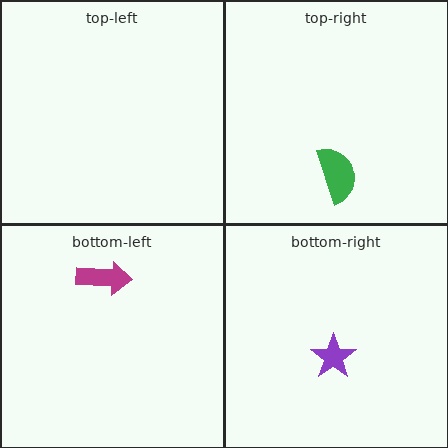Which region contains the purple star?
The bottom-right region.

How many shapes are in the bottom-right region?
1.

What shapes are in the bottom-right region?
The purple star.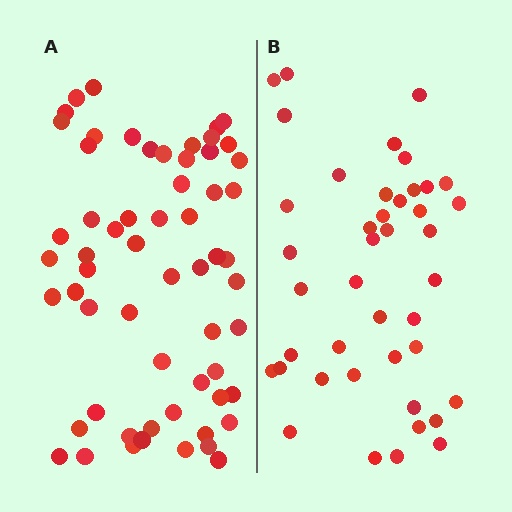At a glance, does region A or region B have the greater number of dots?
Region A (the left region) has more dots.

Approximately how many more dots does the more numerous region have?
Region A has approximately 20 more dots than region B.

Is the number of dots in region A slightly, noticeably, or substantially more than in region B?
Region A has noticeably more, but not dramatically so. The ratio is roughly 1.4 to 1.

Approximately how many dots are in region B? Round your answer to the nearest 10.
About 40 dots. (The exact count is 42, which rounds to 40.)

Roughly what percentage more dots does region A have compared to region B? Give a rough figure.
About 45% more.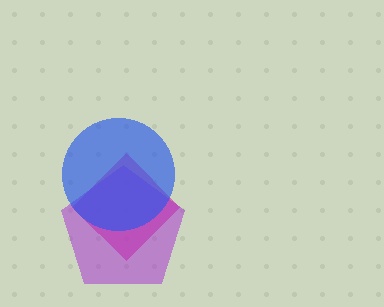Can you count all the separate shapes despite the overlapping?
Yes, there are 3 separate shapes.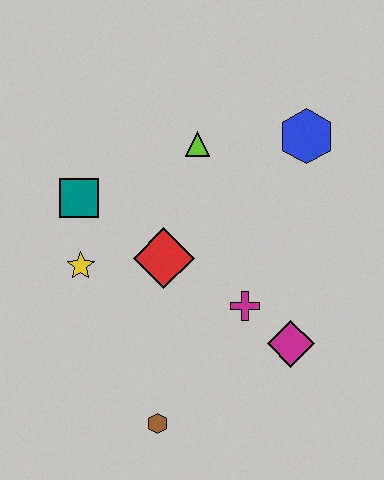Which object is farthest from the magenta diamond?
The teal square is farthest from the magenta diamond.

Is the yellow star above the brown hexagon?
Yes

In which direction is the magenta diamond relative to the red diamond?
The magenta diamond is to the right of the red diamond.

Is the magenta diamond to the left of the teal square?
No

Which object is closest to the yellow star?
The teal square is closest to the yellow star.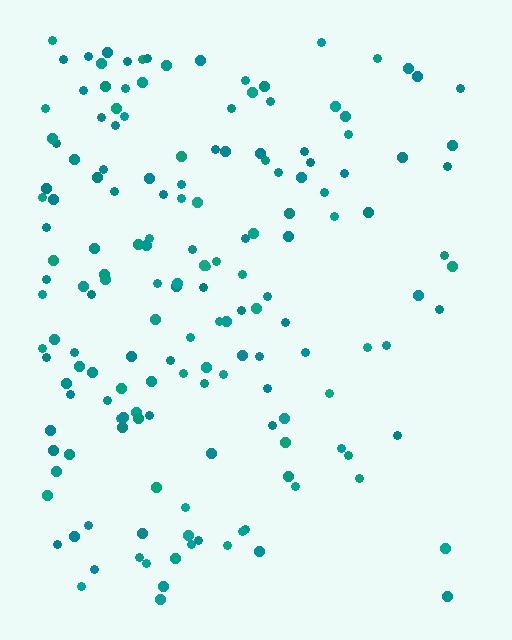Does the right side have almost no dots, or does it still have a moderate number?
Still a moderate number, just noticeably fewer than the left.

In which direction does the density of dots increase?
From right to left, with the left side densest.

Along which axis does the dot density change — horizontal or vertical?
Horizontal.